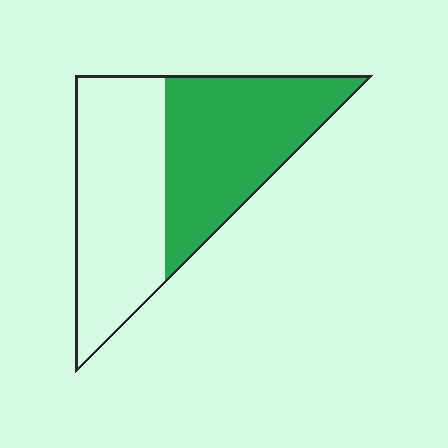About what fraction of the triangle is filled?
About one half (1/2).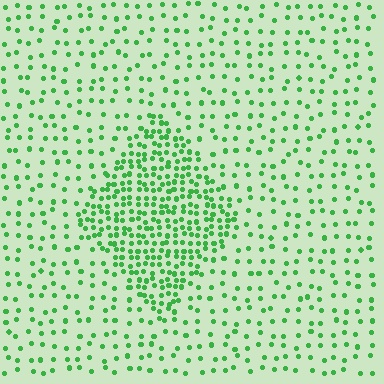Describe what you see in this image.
The image contains small green elements arranged at two different densities. A diamond-shaped region is visible where the elements are more densely packed than the surrounding area.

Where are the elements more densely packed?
The elements are more densely packed inside the diamond boundary.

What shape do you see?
I see a diamond.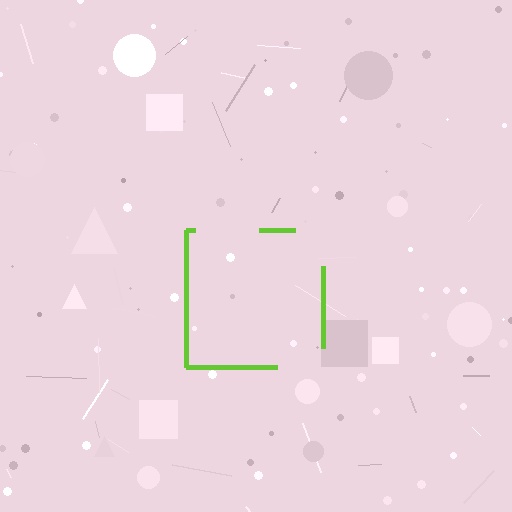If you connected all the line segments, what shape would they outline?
They would outline a square.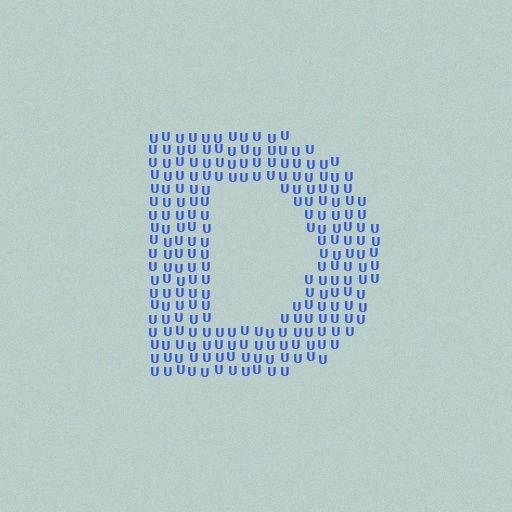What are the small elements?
The small elements are letter U's.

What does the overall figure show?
The overall figure shows the letter D.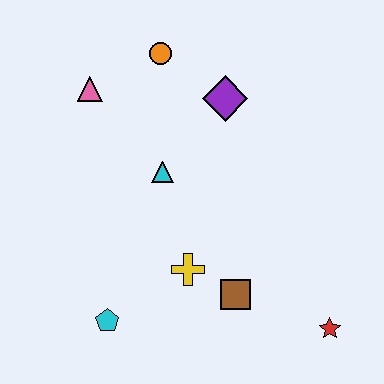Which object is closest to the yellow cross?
The brown square is closest to the yellow cross.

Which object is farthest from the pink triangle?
The red star is farthest from the pink triangle.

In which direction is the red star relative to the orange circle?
The red star is below the orange circle.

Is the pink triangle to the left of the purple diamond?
Yes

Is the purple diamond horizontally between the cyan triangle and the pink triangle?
No